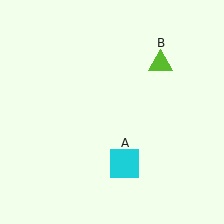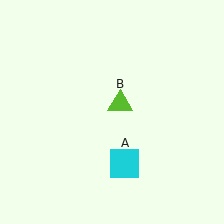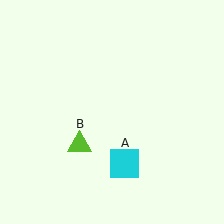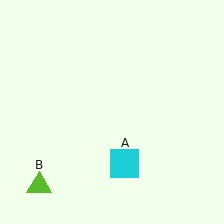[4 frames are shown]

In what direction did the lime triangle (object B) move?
The lime triangle (object B) moved down and to the left.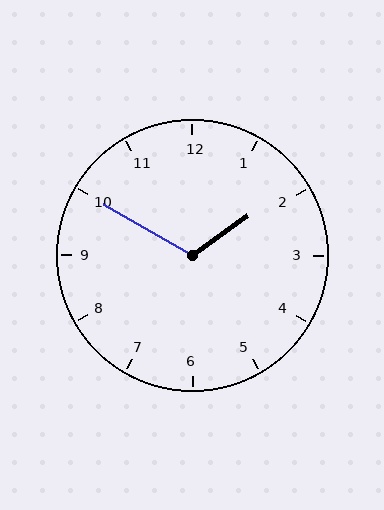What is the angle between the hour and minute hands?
Approximately 115 degrees.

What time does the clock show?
1:50.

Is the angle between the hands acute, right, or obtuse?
It is obtuse.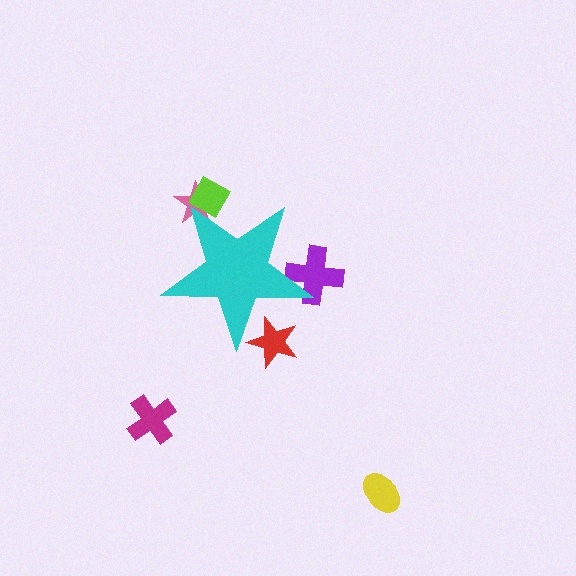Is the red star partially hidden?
Yes, the red star is partially hidden behind the cyan star.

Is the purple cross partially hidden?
Yes, the purple cross is partially hidden behind the cyan star.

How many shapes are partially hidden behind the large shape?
4 shapes are partially hidden.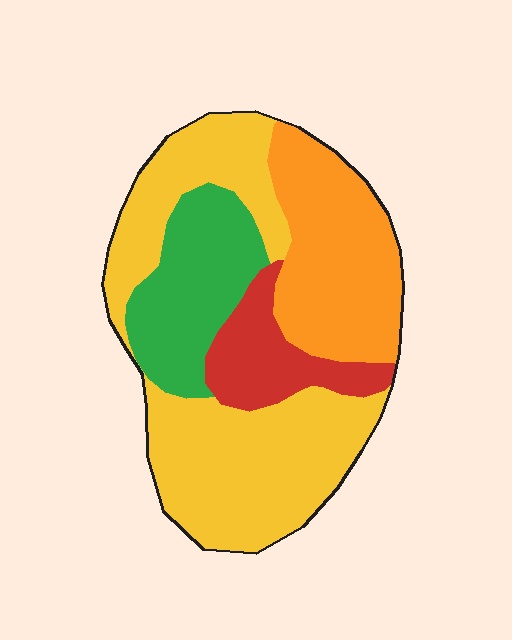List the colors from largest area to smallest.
From largest to smallest: yellow, orange, green, red.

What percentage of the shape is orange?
Orange covers roughly 25% of the shape.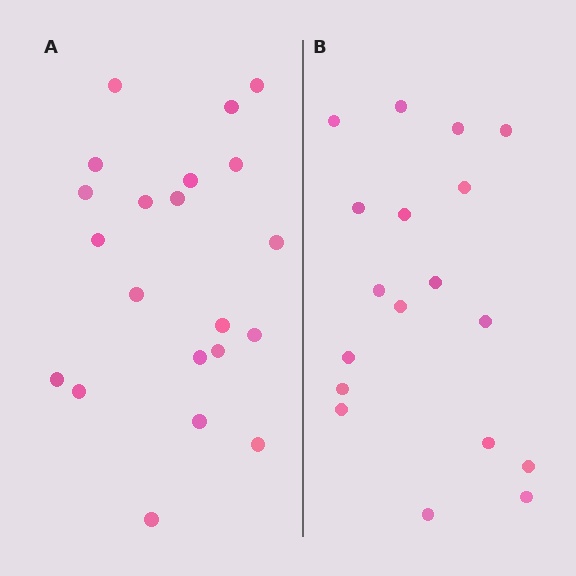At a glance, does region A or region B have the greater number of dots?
Region A (the left region) has more dots.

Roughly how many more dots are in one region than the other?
Region A has just a few more — roughly 2 or 3 more dots than region B.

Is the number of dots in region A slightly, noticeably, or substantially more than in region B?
Region A has only slightly more — the two regions are fairly close. The ratio is roughly 1.2 to 1.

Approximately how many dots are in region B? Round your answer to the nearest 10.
About 20 dots. (The exact count is 18, which rounds to 20.)